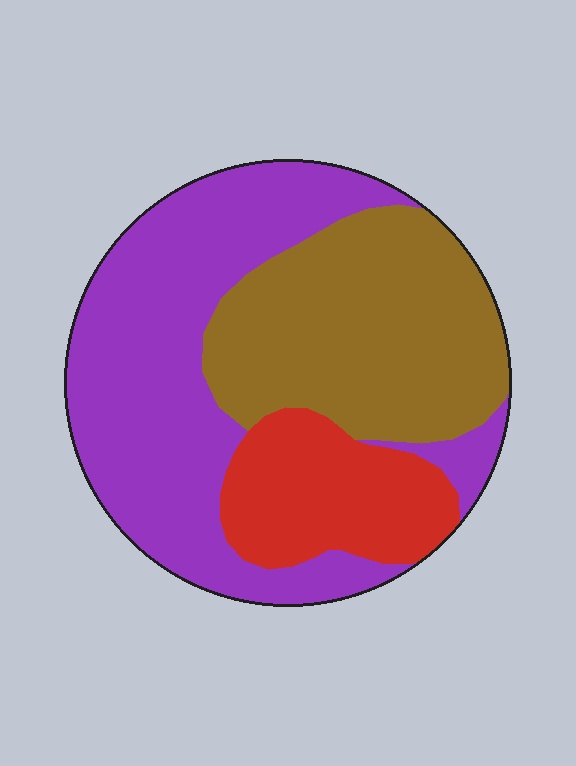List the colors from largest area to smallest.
From largest to smallest: purple, brown, red.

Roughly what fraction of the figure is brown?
Brown covers 35% of the figure.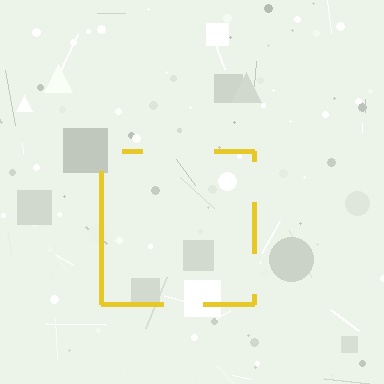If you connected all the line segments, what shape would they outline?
They would outline a square.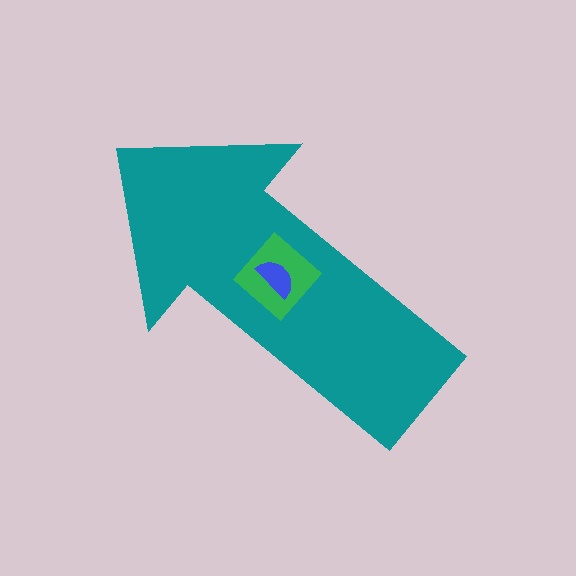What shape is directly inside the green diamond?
The blue semicircle.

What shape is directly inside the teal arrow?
The green diamond.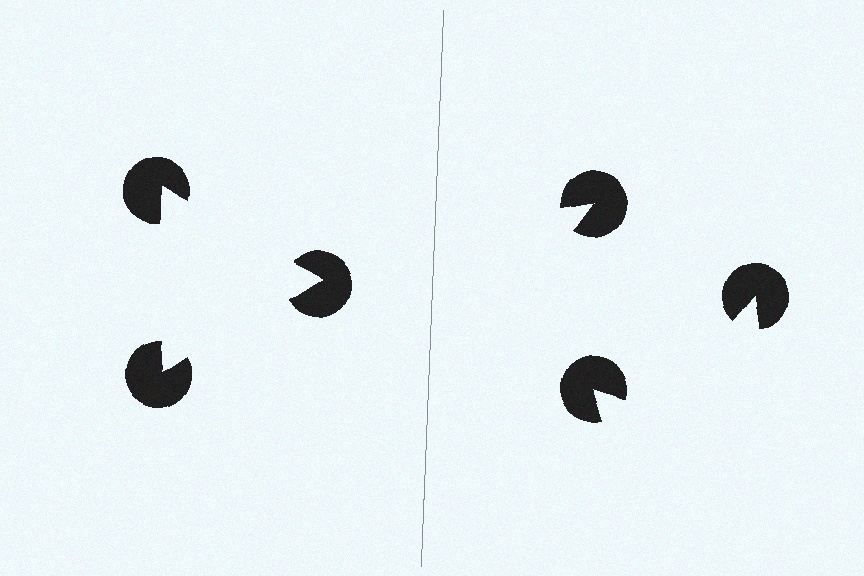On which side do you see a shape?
An illusory triangle appears on the left side. On the right side the wedge cuts are rotated, so no coherent shape forms.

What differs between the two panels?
The pac-man discs are positioned identically on both sides; only the wedge orientations differ. On the left they align to a triangle; on the right they are misaligned.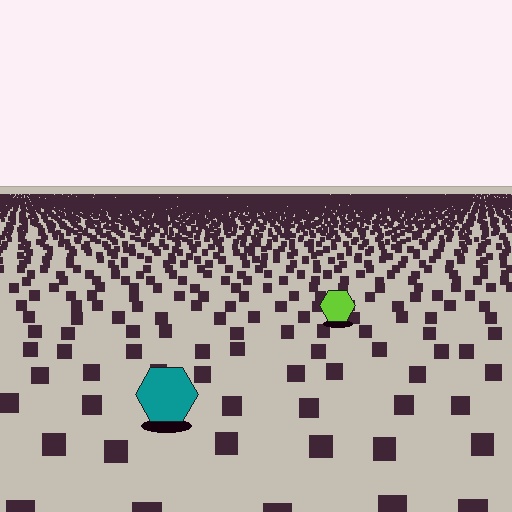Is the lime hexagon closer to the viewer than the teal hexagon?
No. The teal hexagon is closer — you can tell from the texture gradient: the ground texture is coarser near it.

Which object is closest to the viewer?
The teal hexagon is closest. The texture marks near it are larger and more spread out.